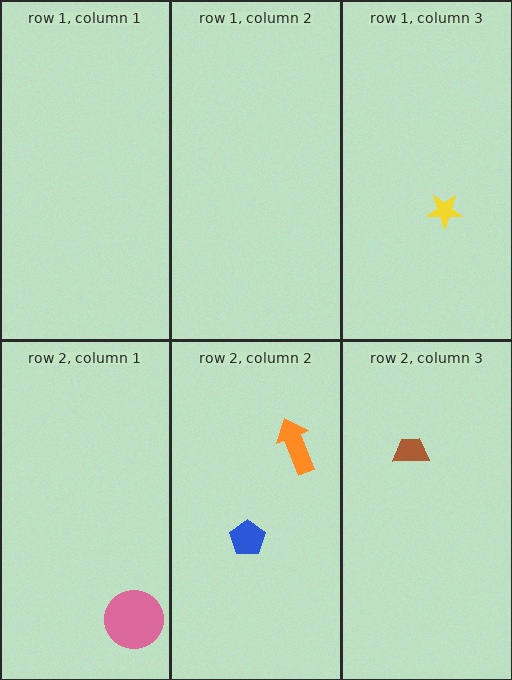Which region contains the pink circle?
The row 2, column 1 region.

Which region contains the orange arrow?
The row 2, column 2 region.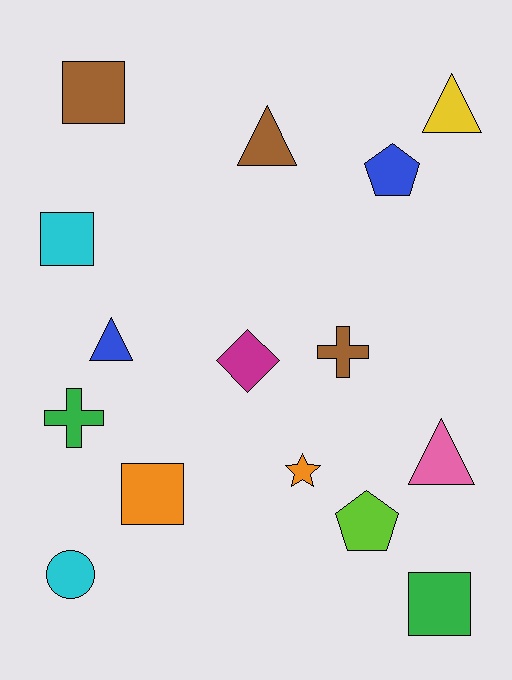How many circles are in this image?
There is 1 circle.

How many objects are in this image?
There are 15 objects.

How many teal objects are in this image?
There are no teal objects.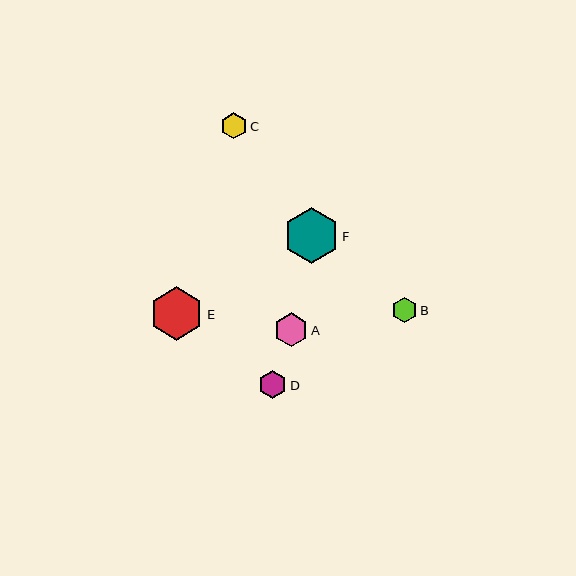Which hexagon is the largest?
Hexagon F is the largest with a size of approximately 56 pixels.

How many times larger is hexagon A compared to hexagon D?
Hexagon A is approximately 1.2 times the size of hexagon D.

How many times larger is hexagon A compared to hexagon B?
Hexagon A is approximately 1.4 times the size of hexagon B.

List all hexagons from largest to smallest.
From largest to smallest: F, E, A, D, C, B.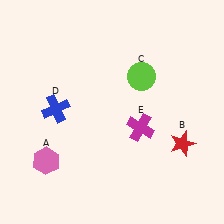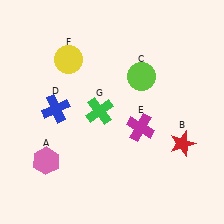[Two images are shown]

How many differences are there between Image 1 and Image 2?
There are 2 differences between the two images.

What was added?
A yellow circle (F), a green cross (G) were added in Image 2.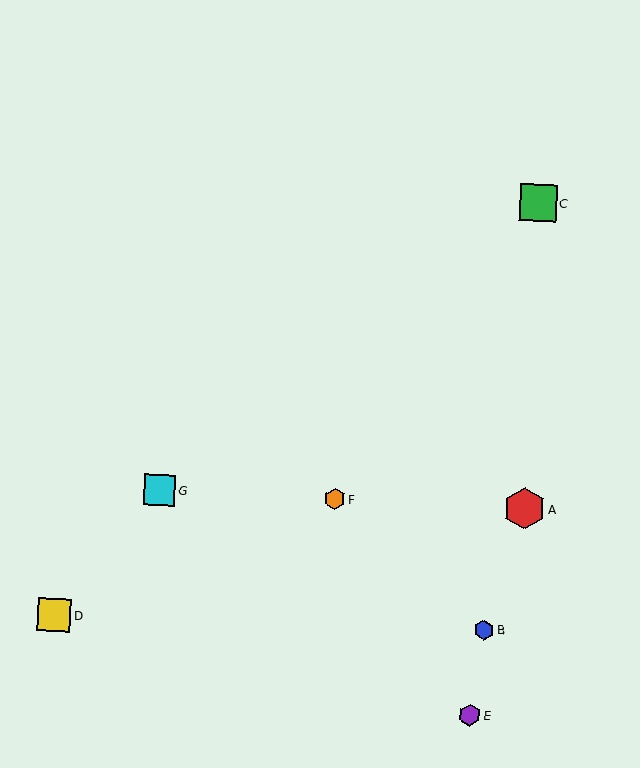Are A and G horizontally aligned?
Yes, both are at y≈509.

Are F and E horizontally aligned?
No, F is at y≈499 and E is at y≈715.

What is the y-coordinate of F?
Object F is at y≈499.